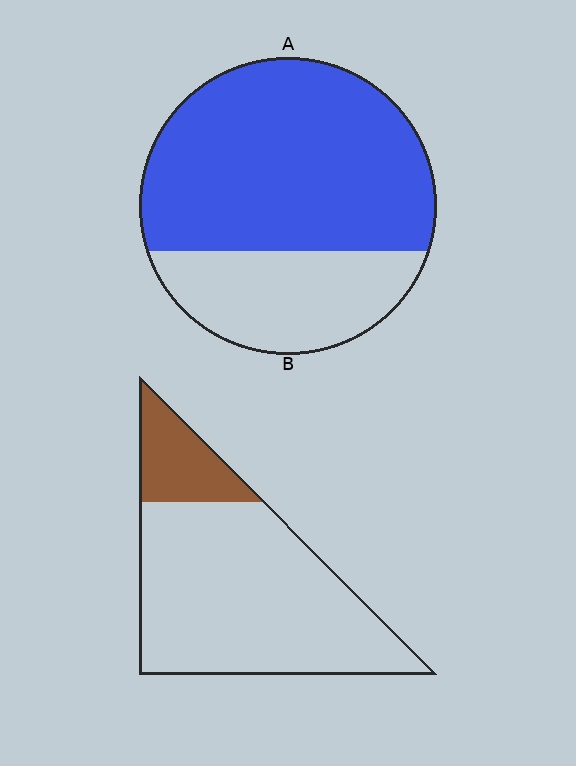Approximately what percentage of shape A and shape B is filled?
A is approximately 70% and B is approximately 20%.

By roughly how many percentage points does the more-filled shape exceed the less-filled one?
By roughly 50 percentage points (A over B).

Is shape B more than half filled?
No.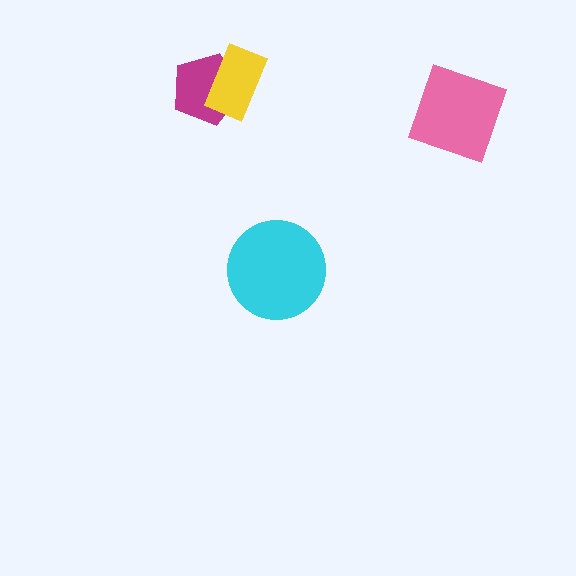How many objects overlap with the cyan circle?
0 objects overlap with the cyan circle.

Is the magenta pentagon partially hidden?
Yes, it is partially covered by another shape.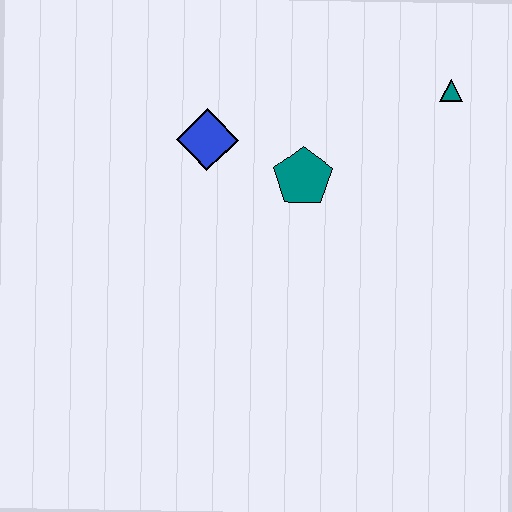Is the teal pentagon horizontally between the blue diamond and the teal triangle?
Yes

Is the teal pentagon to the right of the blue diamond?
Yes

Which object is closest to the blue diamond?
The teal pentagon is closest to the blue diamond.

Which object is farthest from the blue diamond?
The teal triangle is farthest from the blue diamond.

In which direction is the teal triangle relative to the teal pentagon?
The teal triangle is to the right of the teal pentagon.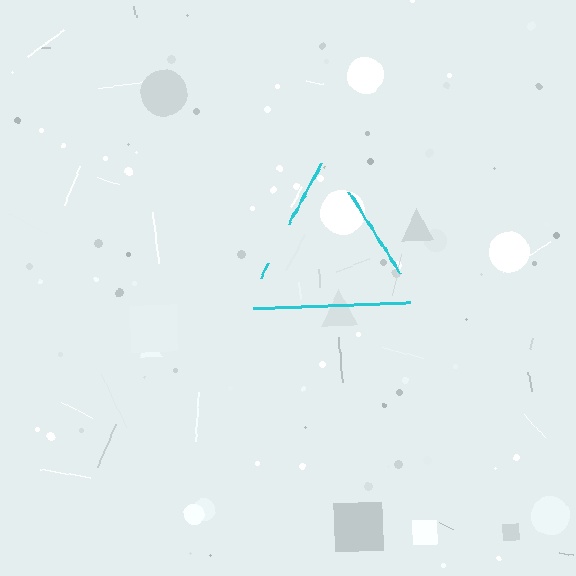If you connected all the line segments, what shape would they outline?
They would outline a triangle.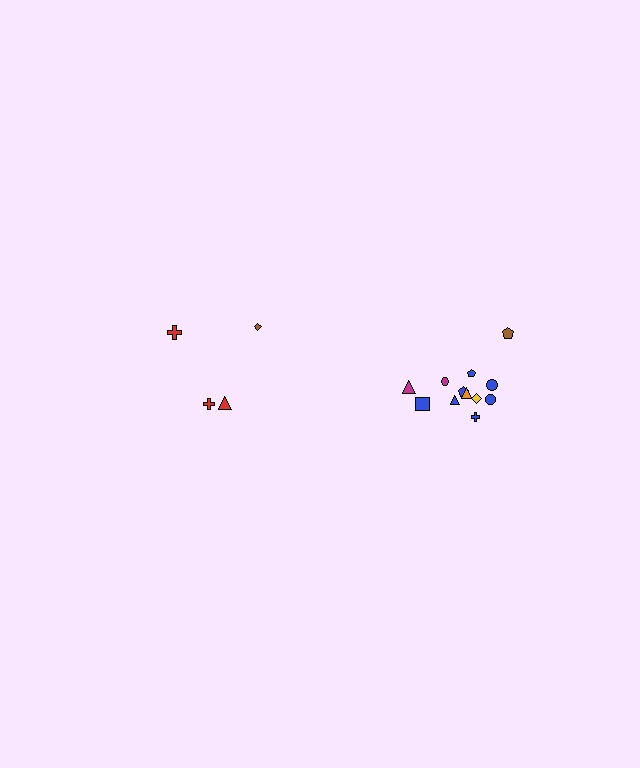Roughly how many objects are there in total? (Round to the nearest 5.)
Roughly 15 objects in total.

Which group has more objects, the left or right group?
The right group.